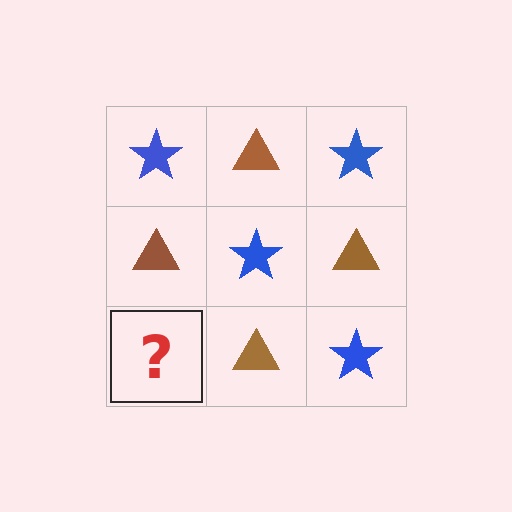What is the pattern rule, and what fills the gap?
The rule is that it alternates blue star and brown triangle in a checkerboard pattern. The gap should be filled with a blue star.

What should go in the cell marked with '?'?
The missing cell should contain a blue star.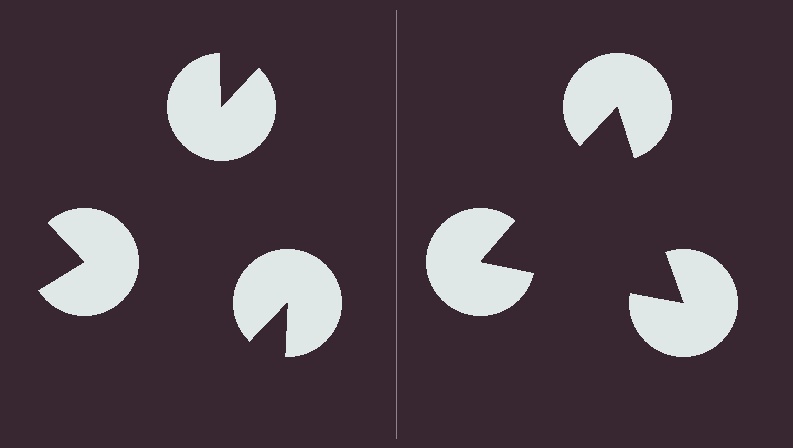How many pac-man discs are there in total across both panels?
6 — 3 on each side.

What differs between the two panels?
The pac-man discs are positioned identically on both sides; only the wedge orientations differ. On the right they align to a triangle; on the left they are misaligned.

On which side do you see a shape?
An illusory triangle appears on the right side. On the left side the wedge cuts are rotated, so no coherent shape forms.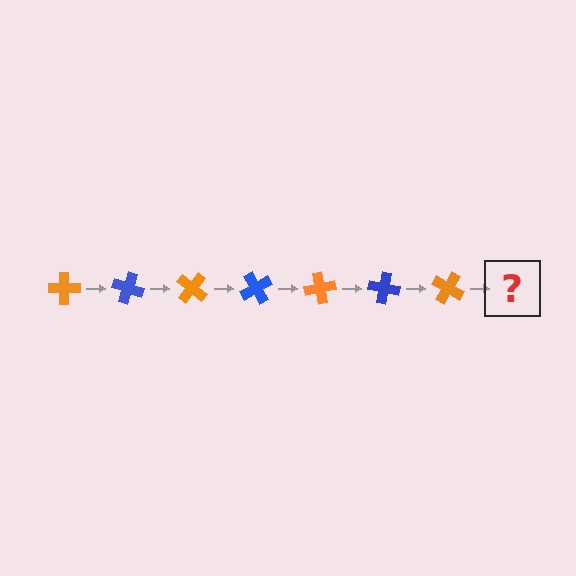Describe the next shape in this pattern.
It should be a blue cross, rotated 140 degrees from the start.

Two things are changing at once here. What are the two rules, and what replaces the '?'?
The two rules are that it rotates 20 degrees each step and the color cycles through orange and blue. The '?' should be a blue cross, rotated 140 degrees from the start.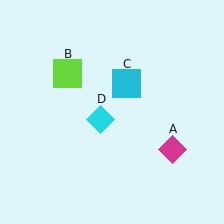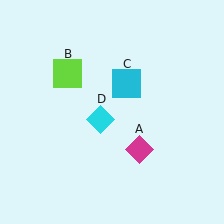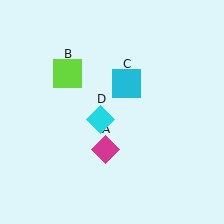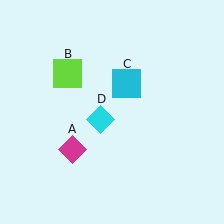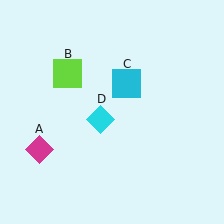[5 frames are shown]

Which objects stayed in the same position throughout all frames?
Lime square (object B) and cyan square (object C) and cyan diamond (object D) remained stationary.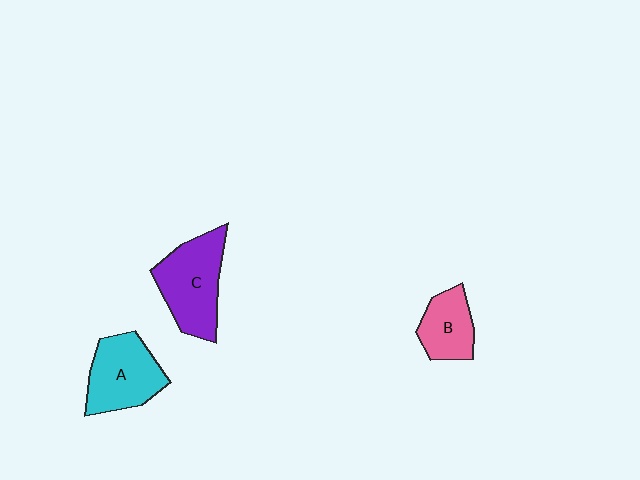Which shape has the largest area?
Shape C (purple).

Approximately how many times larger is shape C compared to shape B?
Approximately 1.7 times.